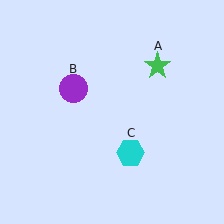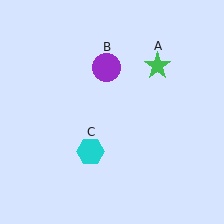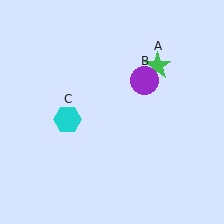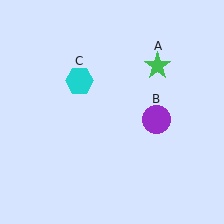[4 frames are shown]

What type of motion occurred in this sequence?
The purple circle (object B), cyan hexagon (object C) rotated clockwise around the center of the scene.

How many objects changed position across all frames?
2 objects changed position: purple circle (object B), cyan hexagon (object C).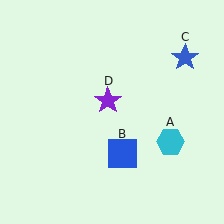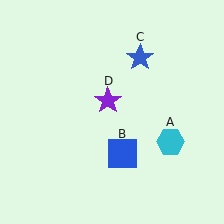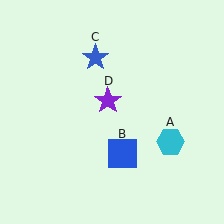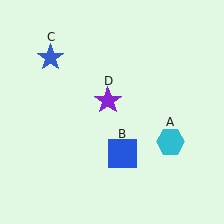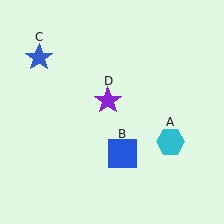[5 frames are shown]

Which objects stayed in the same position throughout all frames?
Cyan hexagon (object A) and blue square (object B) and purple star (object D) remained stationary.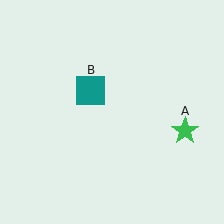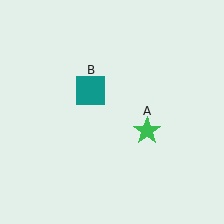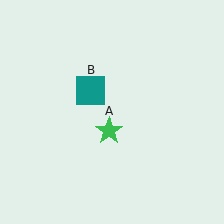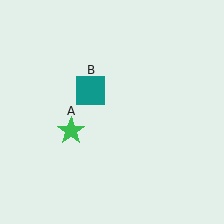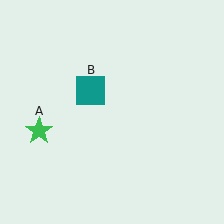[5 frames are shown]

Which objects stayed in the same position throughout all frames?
Teal square (object B) remained stationary.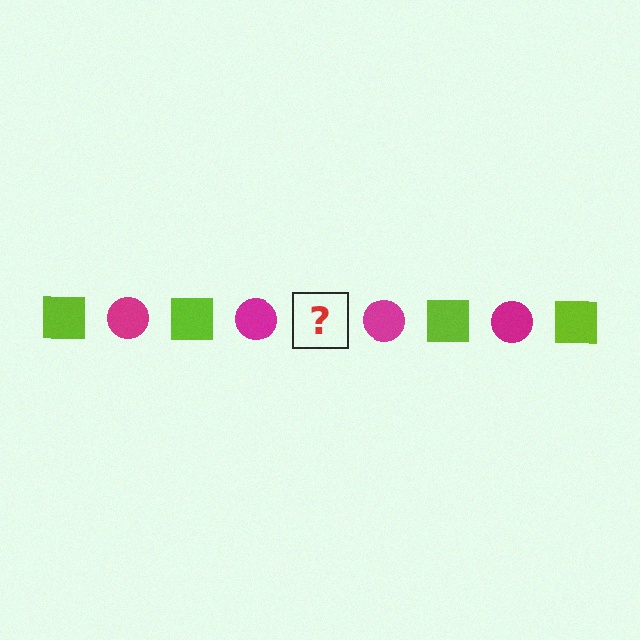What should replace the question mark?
The question mark should be replaced with a lime square.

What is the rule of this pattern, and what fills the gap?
The rule is that the pattern alternates between lime square and magenta circle. The gap should be filled with a lime square.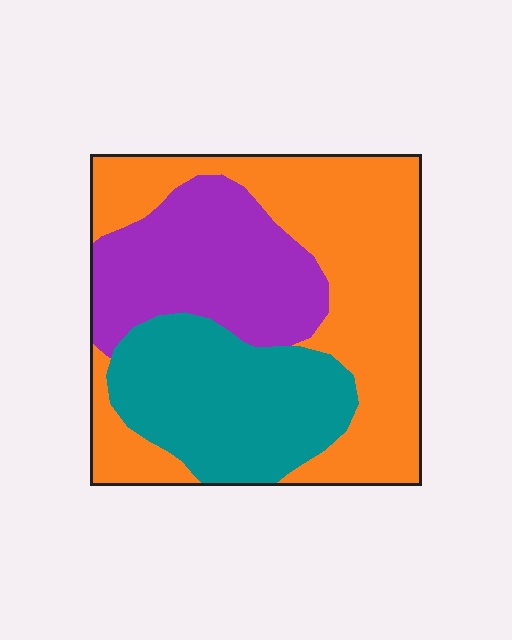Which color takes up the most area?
Orange, at roughly 45%.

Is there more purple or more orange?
Orange.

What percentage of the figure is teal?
Teal covers roughly 30% of the figure.